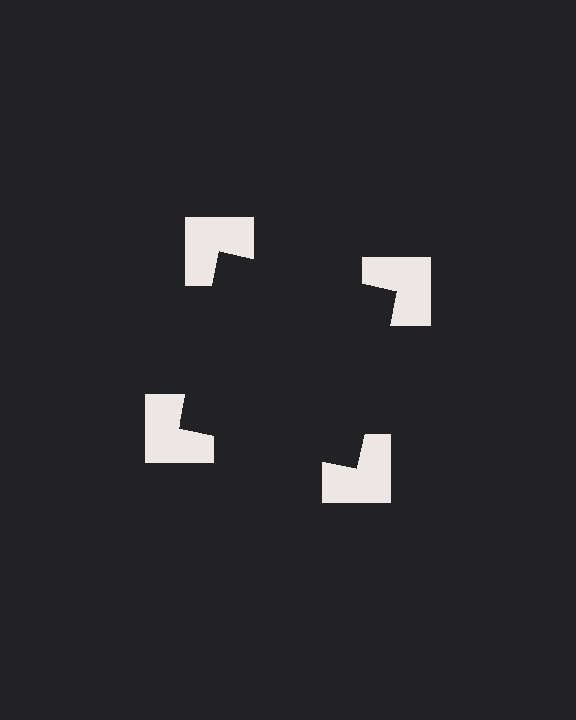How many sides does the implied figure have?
4 sides.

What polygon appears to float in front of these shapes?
An illusory square — its edges are inferred from the aligned wedge cuts in the notched squares, not physically drawn.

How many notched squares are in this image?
There are 4 — one at each vertex of the illusory square.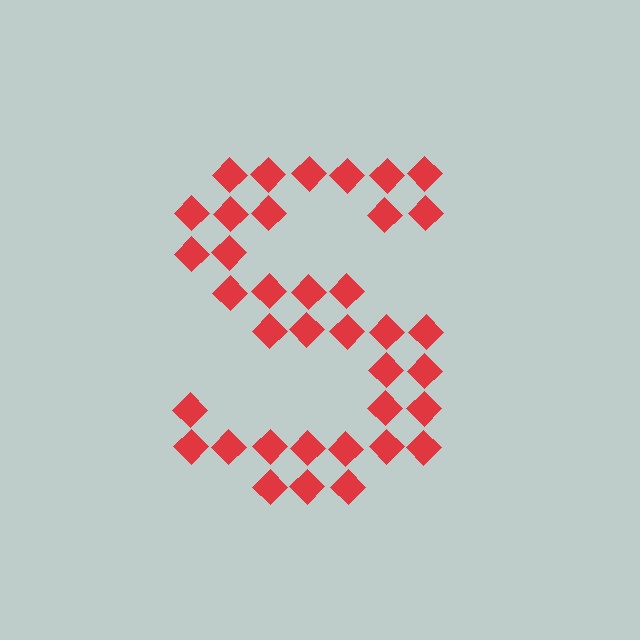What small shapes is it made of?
It is made of small diamonds.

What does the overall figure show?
The overall figure shows the letter S.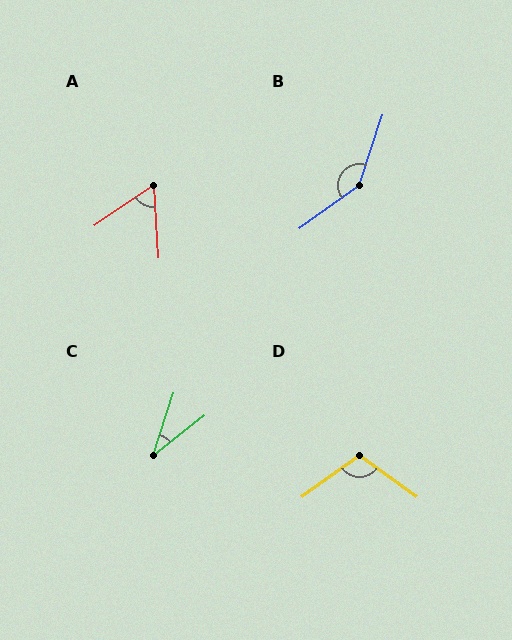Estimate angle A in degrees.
Approximately 59 degrees.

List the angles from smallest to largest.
C (33°), A (59°), D (108°), B (144°).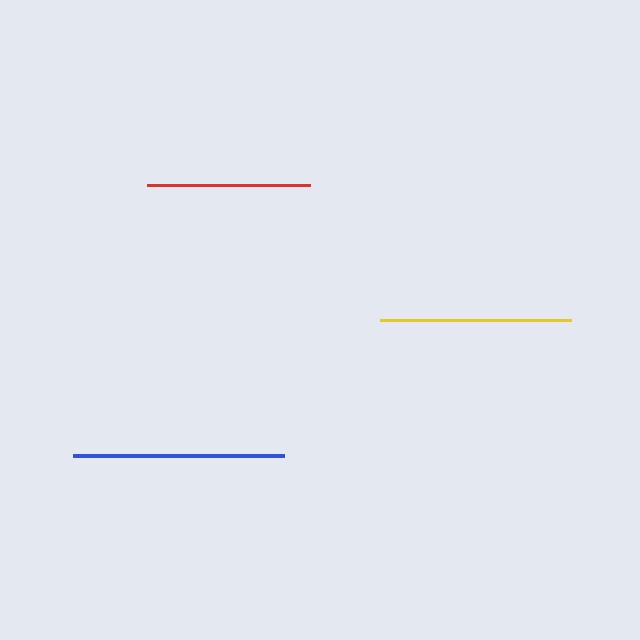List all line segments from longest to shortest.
From longest to shortest: blue, yellow, red.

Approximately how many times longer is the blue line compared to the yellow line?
The blue line is approximately 1.1 times the length of the yellow line.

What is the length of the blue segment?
The blue segment is approximately 211 pixels long.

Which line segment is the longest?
The blue line is the longest at approximately 211 pixels.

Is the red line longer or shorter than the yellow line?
The yellow line is longer than the red line.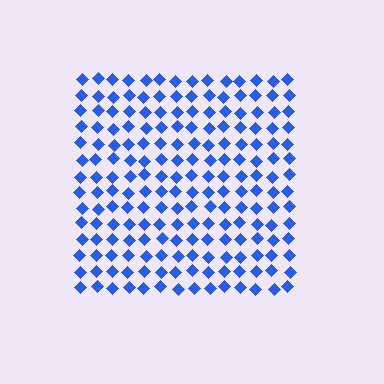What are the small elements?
The small elements are diamonds.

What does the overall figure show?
The overall figure shows a square.